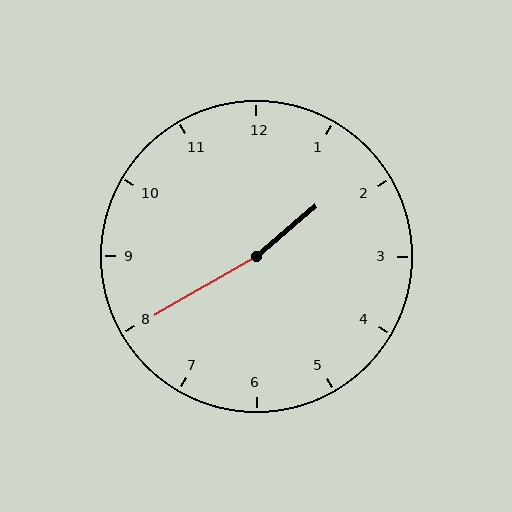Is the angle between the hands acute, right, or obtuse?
It is obtuse.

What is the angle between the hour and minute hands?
Approximately 170 degrees.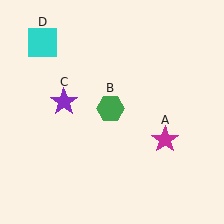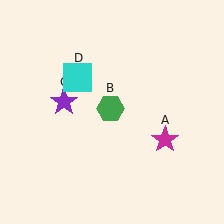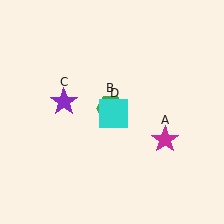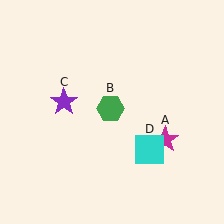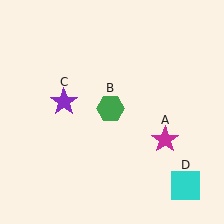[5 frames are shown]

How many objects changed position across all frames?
1 object changed position: cyan square (object D).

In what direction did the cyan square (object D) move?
The cyan square (object D) moved down and to the right.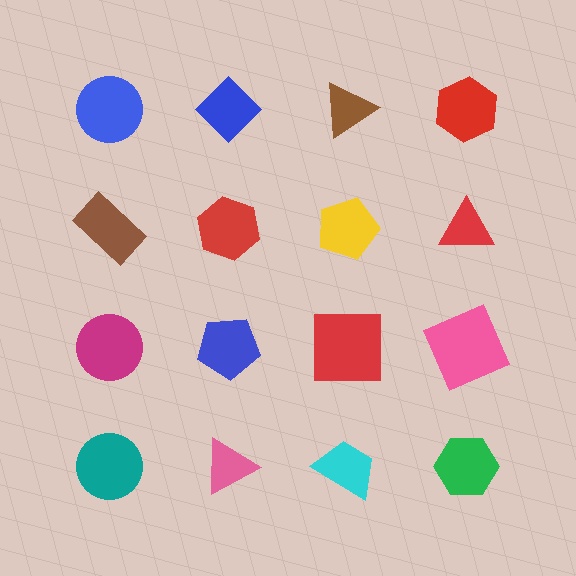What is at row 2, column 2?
A red hexagon.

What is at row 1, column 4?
A red hexagon.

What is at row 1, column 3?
A brown triangle.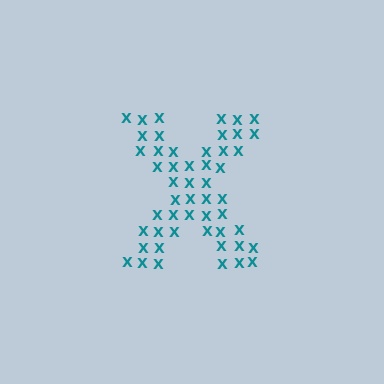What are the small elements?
The small elements are letter X's.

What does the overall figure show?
The overall figure shows the letter X.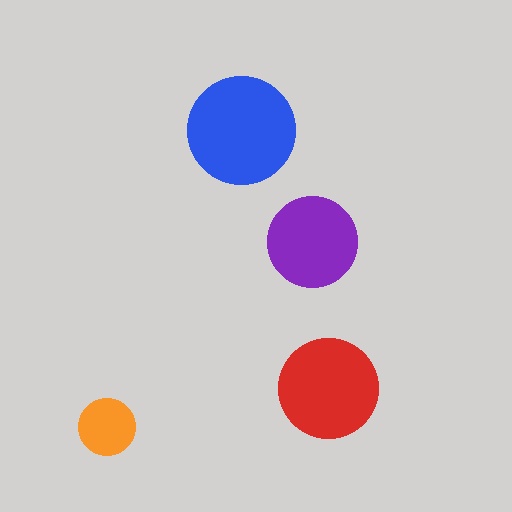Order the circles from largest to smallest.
the blue one, the red one, the purple one, the orange one.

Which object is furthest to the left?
The orange circle is leftmost.